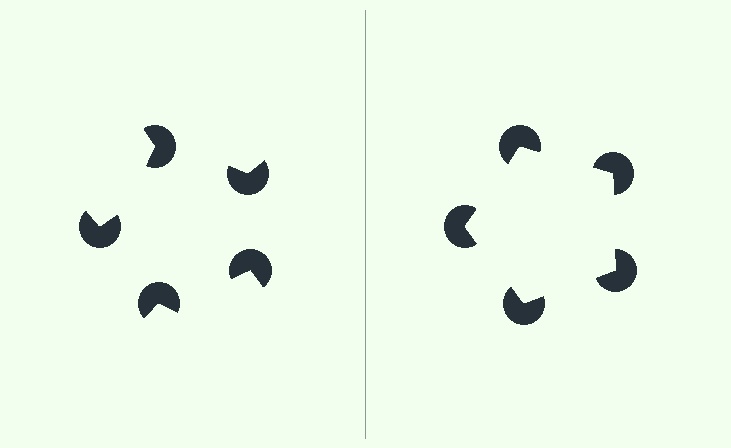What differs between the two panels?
The pac-man discs are positioned identically on both sides; only the wedge orientations differ. On the right they align to a pentagon; on the left they are misaligned.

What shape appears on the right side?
An illusory pentagon.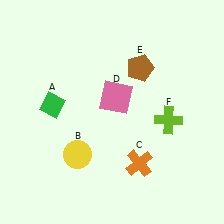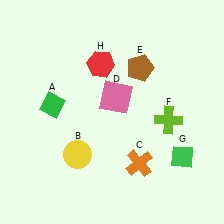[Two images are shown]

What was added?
A green diamond (G), a red hexagon (H) were added in Image 2.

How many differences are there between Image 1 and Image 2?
There are 2 differences between the two images.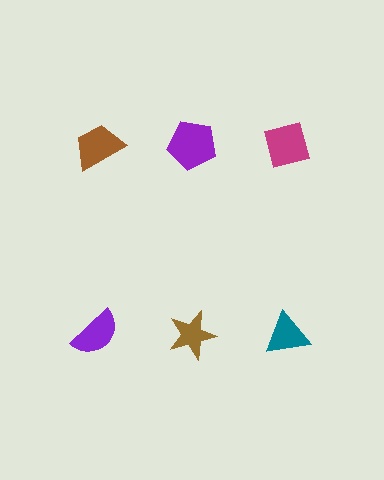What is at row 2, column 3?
A teal triangle.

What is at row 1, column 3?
A magenta square.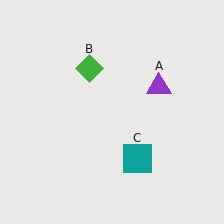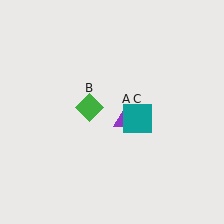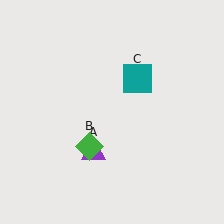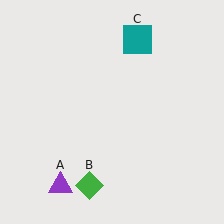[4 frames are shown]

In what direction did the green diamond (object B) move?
The green diamond (object B) moved down.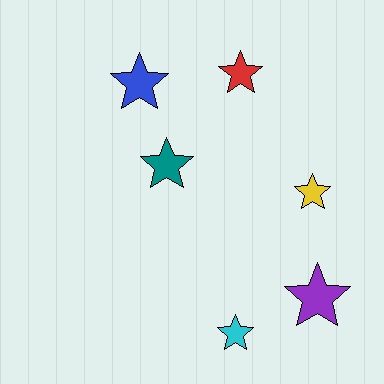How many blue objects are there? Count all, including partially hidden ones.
There is 1 blue object.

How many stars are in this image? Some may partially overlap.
There are 6 stars.